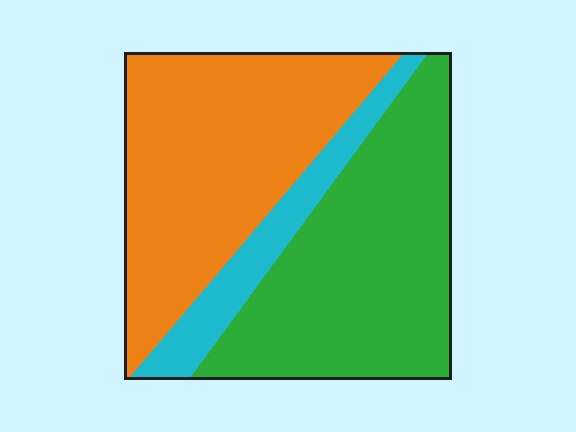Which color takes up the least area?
Cyan, at roughly 15%.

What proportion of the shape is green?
Green covers 44% of the shape.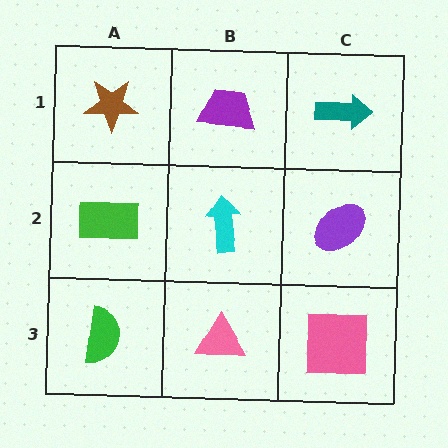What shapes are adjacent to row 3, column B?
A cyan arrow (row 2, column B), a green semicircle (row 3, column A), a pink square (row 3, column C).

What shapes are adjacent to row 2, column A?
A brown star (row 1, column A), a green semicircle (row 3, column A), a cyan arrow (row 2, column B).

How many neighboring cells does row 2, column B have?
4.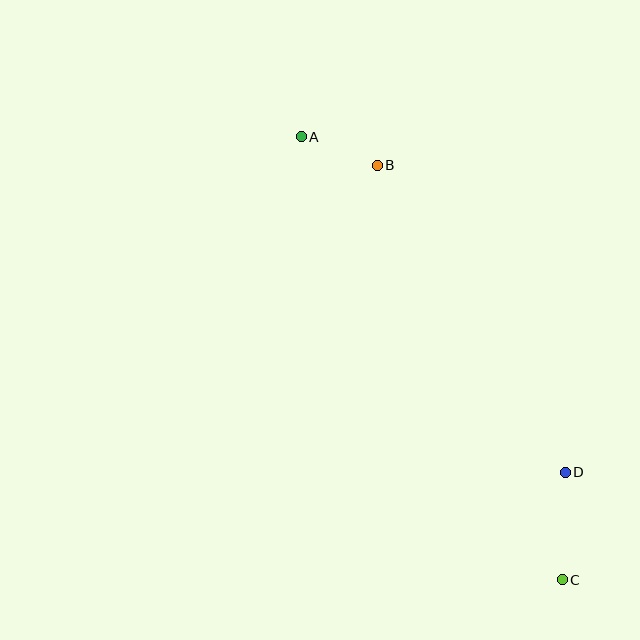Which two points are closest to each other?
Points A and B are closest to each other.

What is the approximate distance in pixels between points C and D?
The distance between C and D is approximately 108 pixels.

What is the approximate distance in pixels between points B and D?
The distance between B and D is approximately 360 pixels.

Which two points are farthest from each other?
Points A and C are farthest from each other.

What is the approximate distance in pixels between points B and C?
The distance between B and C is approximately 454 pixels.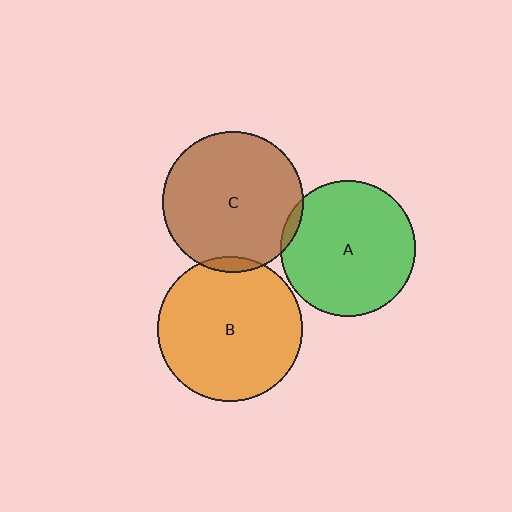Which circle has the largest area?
Circle B (orange).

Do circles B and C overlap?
Yes.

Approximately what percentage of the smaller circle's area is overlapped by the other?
Approximately 5%.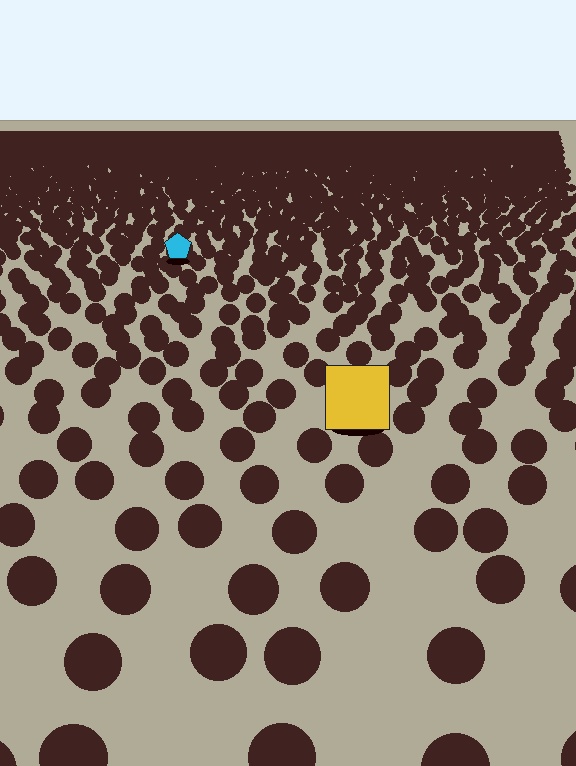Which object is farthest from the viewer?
The cyan pentagon is farthest from the viewer. It appears smaller and the ground texture around it is denser.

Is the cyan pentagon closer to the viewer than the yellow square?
No. The yellow square is closer — you can tell from the texture gradient: the ground texture is coarser near it.